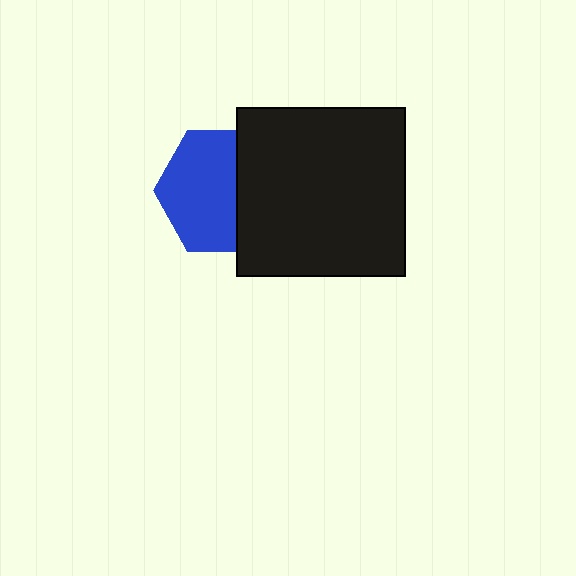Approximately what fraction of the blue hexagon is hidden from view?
Roughly 38% of the blue hexagon is hidden behind the black square.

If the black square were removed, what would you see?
You would see the complete blue hexagon.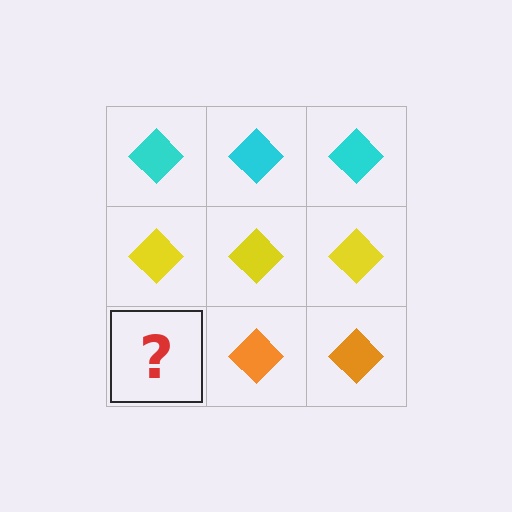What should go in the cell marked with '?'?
The missing cell should contain an orange diamond.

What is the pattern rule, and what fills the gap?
The rule is that each row has a consistent color. The gap should be filled with an orange diamond.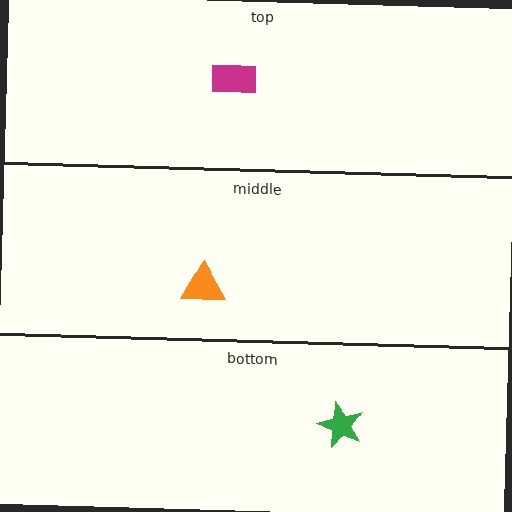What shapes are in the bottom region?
The green star.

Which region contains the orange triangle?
The middle region.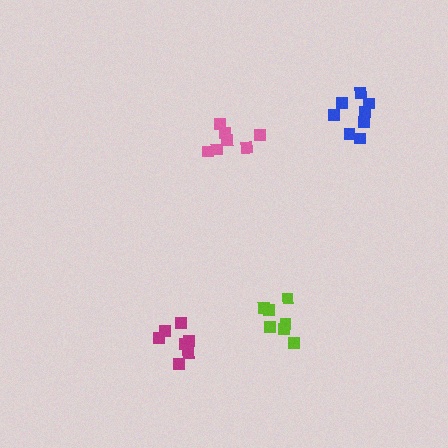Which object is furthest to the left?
The magenta cluster is leftmost.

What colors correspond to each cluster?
The clusters are colored: pink, lime, blue, magenta.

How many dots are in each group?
Group 1: 7 dots, Group 2: 7 dots, Group 3: 8 dots, Group 4: 7 dots (29 total).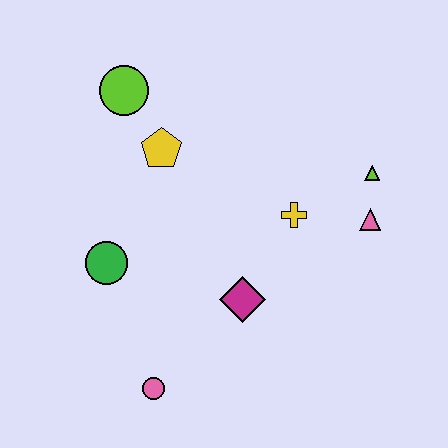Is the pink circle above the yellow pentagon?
No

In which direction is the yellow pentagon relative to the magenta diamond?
The yellow pentagon is above the magenta diamond.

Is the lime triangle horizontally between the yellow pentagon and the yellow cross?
No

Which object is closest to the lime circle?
The yellow pentagon is closest to the lime circle.